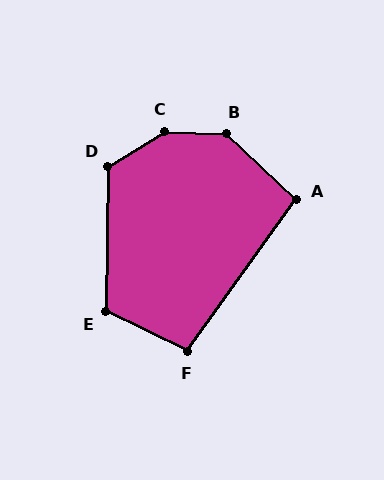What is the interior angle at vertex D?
Approximately 122 degrees (obtuse).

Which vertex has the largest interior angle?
C, at approximately 146 degrees.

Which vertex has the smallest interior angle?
A, at approximately 98 degrees.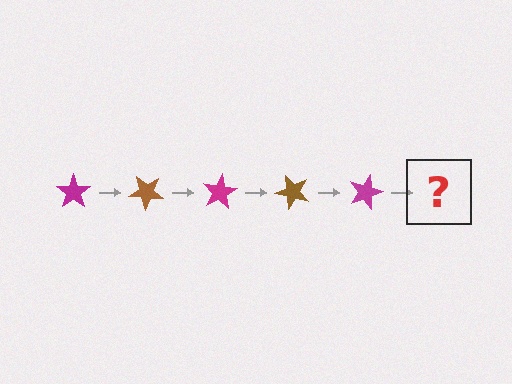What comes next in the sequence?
The next element should be a brown star, rotated 200 degrees from the start.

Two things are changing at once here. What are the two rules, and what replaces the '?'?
The two rules are that it rotates 40 degrees each step and the color cycles through magenta and brown. The '?' should be a brown star, rotated 200 degrees from the start.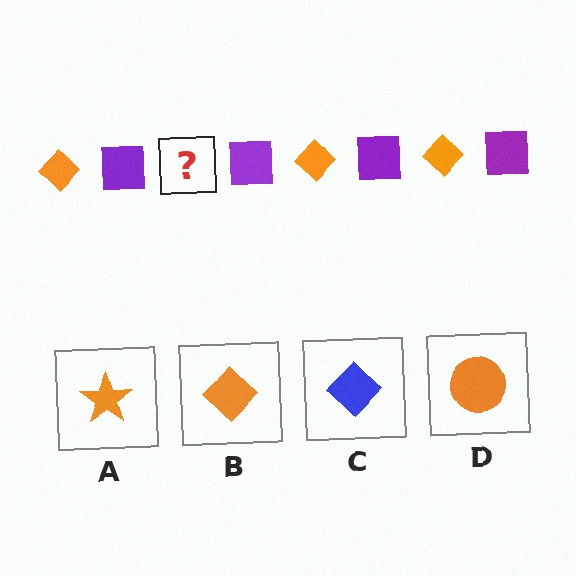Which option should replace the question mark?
Option B.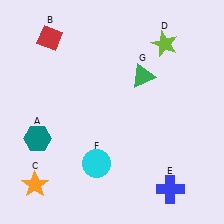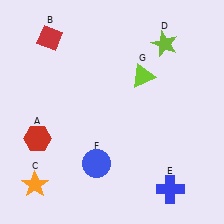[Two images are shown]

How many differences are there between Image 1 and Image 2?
There are 3 differences between the two images.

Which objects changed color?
A changed from teal to red. F changed from cyan to blue. G changed from green to lime.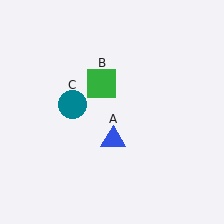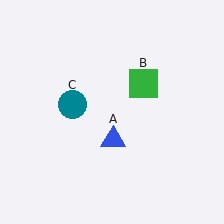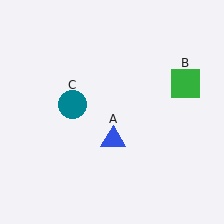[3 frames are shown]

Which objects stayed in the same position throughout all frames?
Blue triangle (object A) and teal circle (object C) remained stationary.